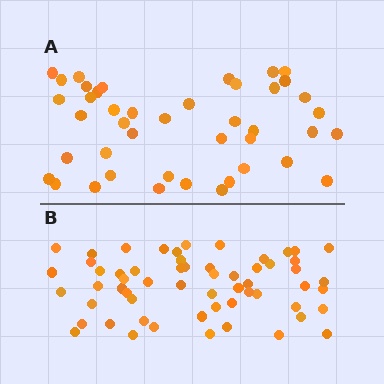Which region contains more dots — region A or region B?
Region B (the bottom region) has more dots.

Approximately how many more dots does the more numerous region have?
Region B has approximately 15 more dots than region A.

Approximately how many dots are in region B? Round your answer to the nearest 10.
About 60 dots. (The exact count is 59, which rounds to 60.)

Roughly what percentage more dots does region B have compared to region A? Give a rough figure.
About 35% more.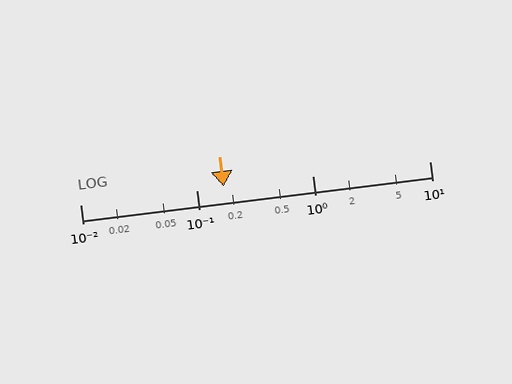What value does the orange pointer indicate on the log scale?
The pointer indicates approximately 0.17.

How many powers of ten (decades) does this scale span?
The scale spans 3 decades, from 0.01 to 10.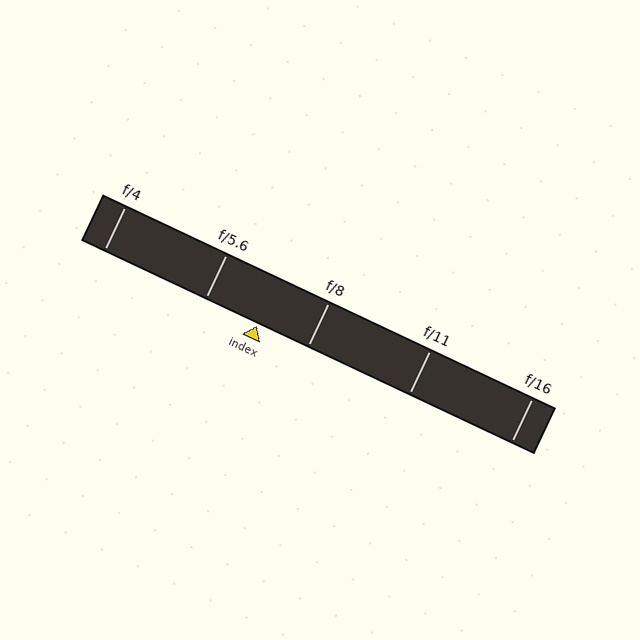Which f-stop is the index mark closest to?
The index mark is closest to f/8.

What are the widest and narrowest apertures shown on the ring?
The widest aperture shown is f/4 and the narrowest is f/16.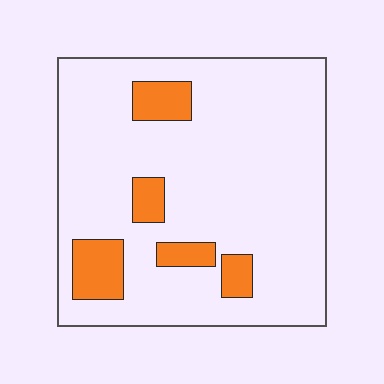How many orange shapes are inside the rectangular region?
5.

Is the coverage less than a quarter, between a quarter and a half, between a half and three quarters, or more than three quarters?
Less than a quarter.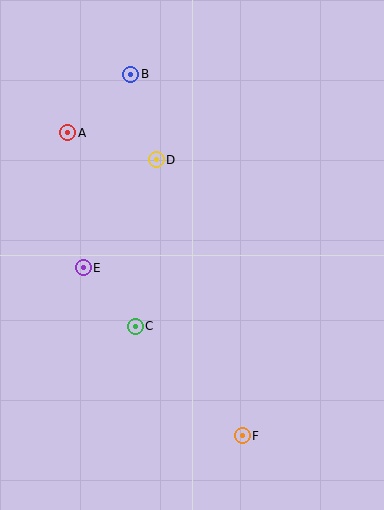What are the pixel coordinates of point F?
Point F is at (242, 436).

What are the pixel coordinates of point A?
Point A is at (68, 133).